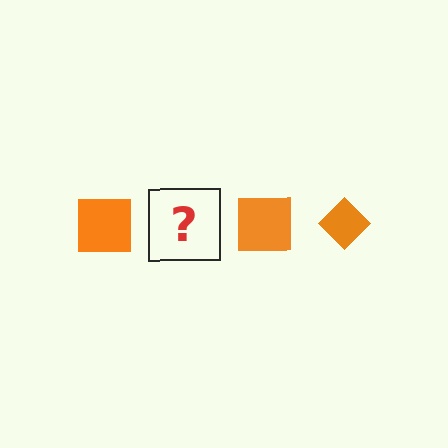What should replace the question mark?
The question mark should be replaced with an orange diamond.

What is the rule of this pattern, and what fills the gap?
The rule is that the pattern cycles through square, diamond shapes in orange. The gap should be filled with an orange diamond.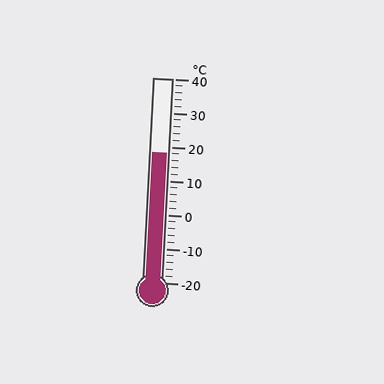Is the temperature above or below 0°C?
The temperature is above 0°C.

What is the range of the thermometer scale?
The thermometer scale ranges from -20°C to 40°C.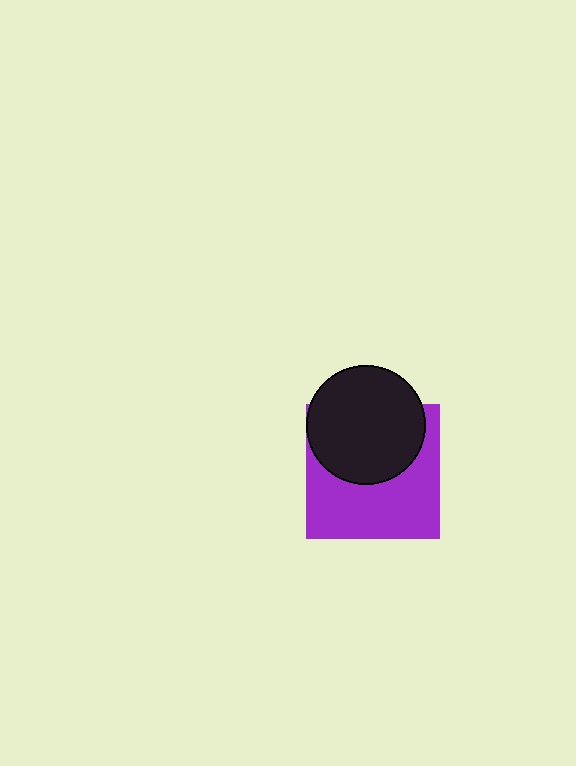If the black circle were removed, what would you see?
You would see the complete purple square.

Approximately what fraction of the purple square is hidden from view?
Roughly 45% of the purple square is hidden behind the black circle.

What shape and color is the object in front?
The object in front is a black circle.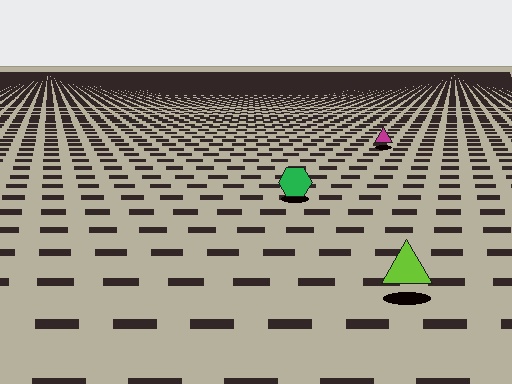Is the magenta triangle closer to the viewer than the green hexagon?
No. The green hexagon is closer — you can tell from the texture gradient: the ground texture is coarser near it.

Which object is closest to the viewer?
The lime triangle is closest. The texture marks near it are larger and more spread out.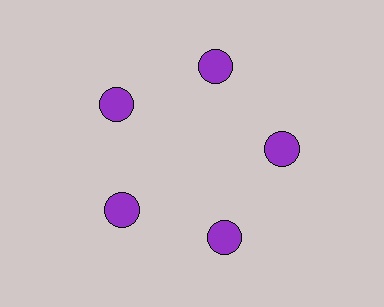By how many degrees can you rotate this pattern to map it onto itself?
The pattern maps onto itself every 72 degrees of rotation.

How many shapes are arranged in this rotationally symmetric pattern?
There are 5 shapes, arranged in 5 groups of 1.